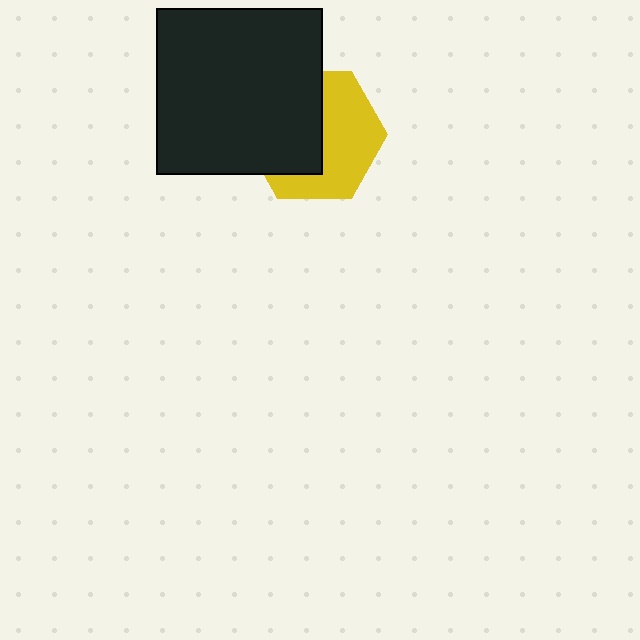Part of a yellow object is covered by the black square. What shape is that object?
It is a hexagon.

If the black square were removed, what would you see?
You would see the complete yellow hexagon.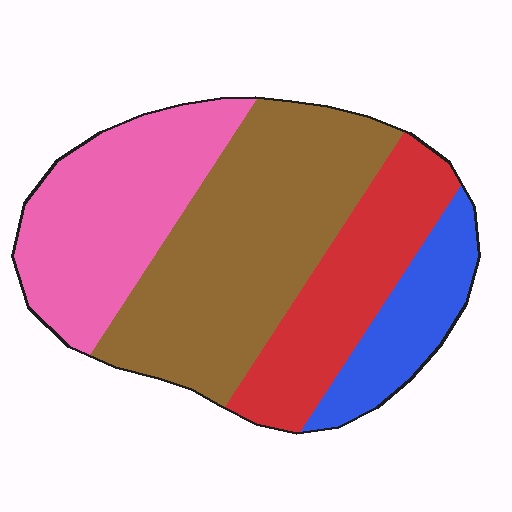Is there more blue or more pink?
Pink.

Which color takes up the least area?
Blue, at roughly 15%.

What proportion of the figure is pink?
Pink covers 27% of the figure.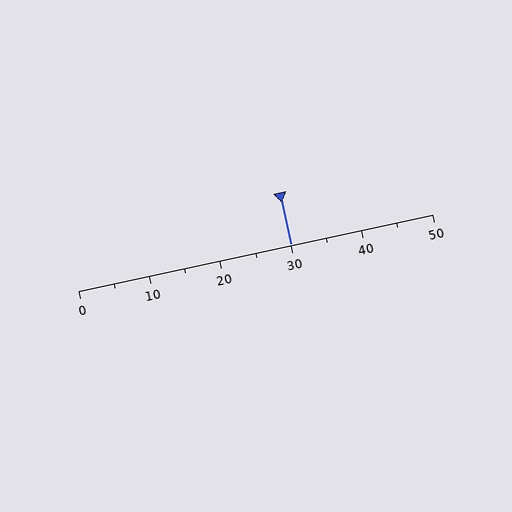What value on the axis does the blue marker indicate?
The marker indicates approximately 30.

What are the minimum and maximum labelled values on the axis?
The axis runs from 0 to 50.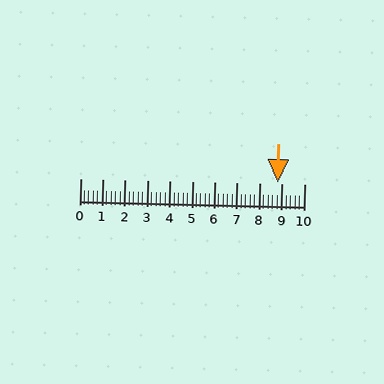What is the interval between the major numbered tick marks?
The major tick marks are spaced 1 units apart.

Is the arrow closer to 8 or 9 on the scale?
The arrow is closer to 9.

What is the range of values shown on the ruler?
The ruler shows values from 0 to 10.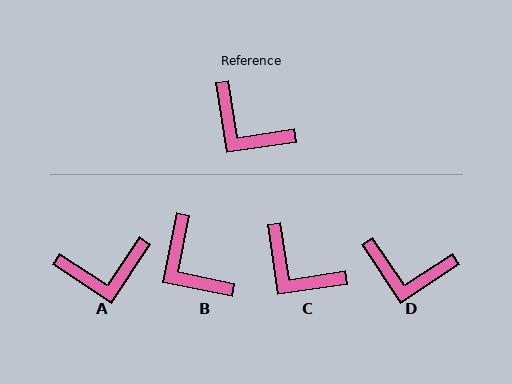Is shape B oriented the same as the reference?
No, it is off by about 20 degrees.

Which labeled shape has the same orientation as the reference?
C.